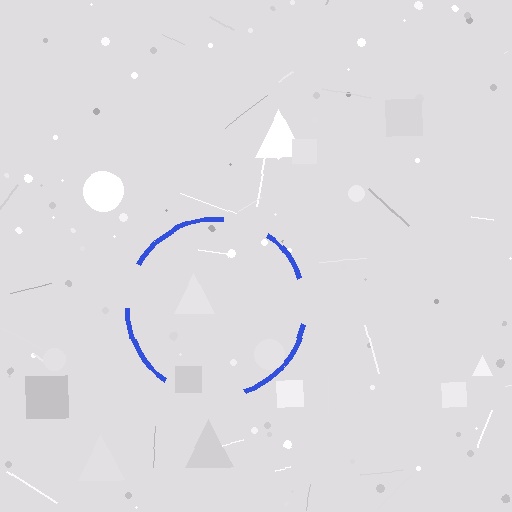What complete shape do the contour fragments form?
The contour fragments form a circle.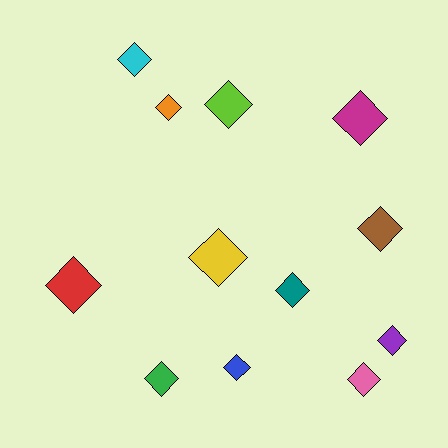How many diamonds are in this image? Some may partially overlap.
There are 12 diamonds.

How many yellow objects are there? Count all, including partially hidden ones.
There is 1 yellow object.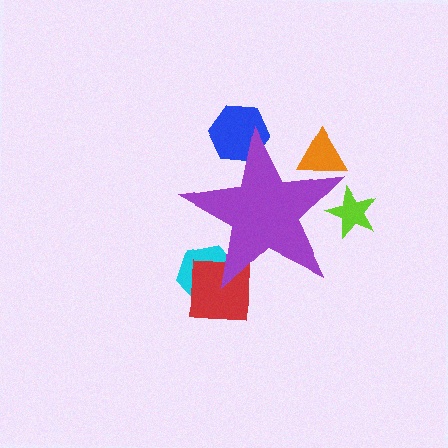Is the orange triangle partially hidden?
Yes, the orange triangle is partially hidden behind the purple star.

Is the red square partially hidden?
Yes, the red square is partially hidden behind the purple star.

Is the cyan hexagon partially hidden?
Yes, the cyan hexagon is partially hidden behind the purple star.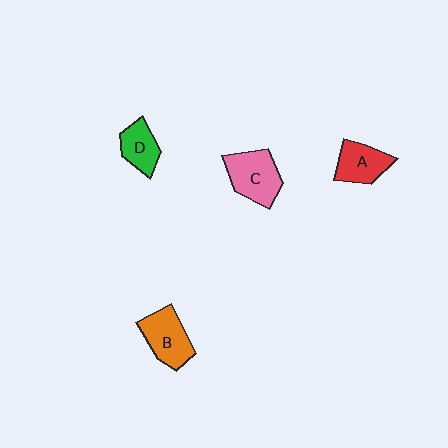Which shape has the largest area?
Shape C (pink).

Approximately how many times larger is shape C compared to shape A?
Approximately 1.3 times.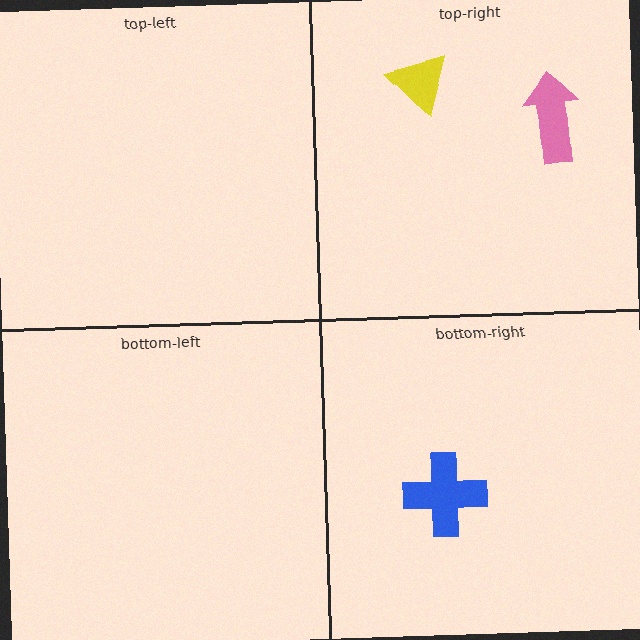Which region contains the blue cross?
The bottom-right region.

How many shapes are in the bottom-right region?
1.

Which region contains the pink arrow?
The top-right region.